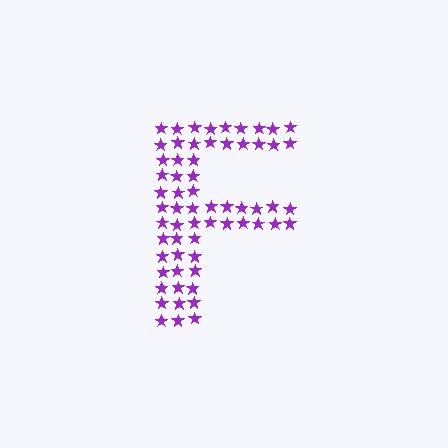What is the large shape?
The large shape is the letter F.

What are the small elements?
The small elements are stars.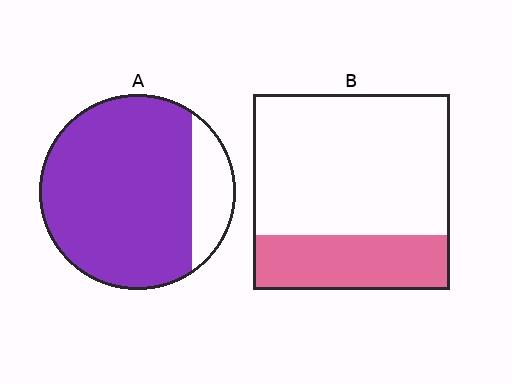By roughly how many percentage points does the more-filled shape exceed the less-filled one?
By roughly 55 percentage points (A over B).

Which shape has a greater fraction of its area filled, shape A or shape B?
Shape A.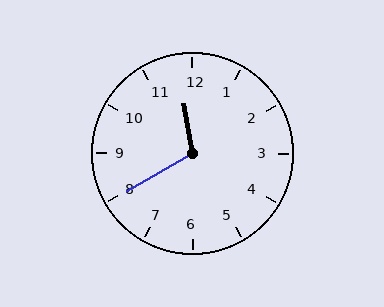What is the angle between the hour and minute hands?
Approximately 110 degrees.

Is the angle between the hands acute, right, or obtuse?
It is obtuse.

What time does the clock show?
11:40.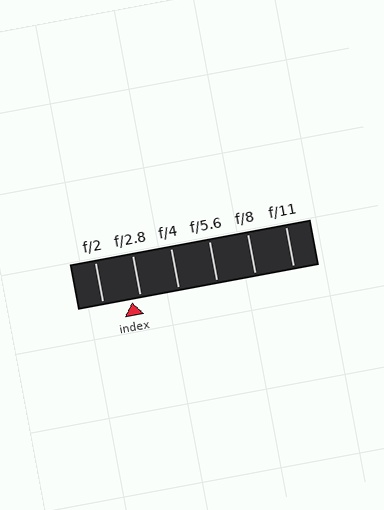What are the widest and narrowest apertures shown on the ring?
The widest aperture shown is f/2 and the narrowest is f/11.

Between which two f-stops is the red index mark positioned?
The index mark is between f/2 and f/2.8.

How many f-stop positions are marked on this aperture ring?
There are 6 f-stop positions marked.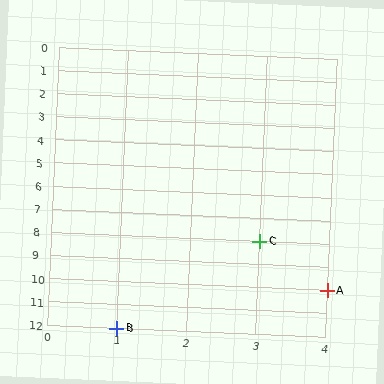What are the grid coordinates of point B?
Point B is at grid coordinates (1, 12).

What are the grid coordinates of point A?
Point A is at grid coordinates (4, 10).